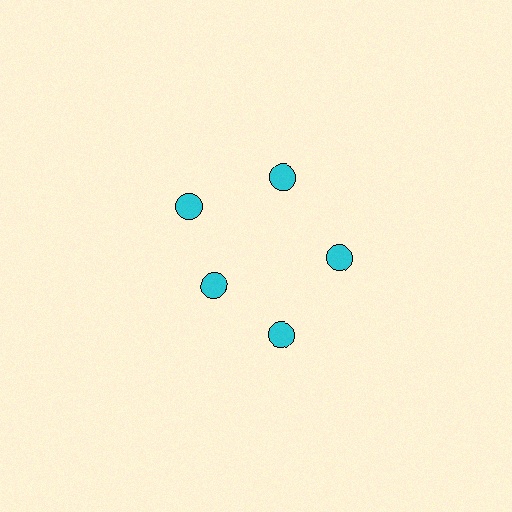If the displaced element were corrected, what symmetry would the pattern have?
It would have 5-fold rotational symmetry — the pattern would map onto itself every 72 degrees.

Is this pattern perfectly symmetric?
No. The 5 cyan circles are arranged in a ring, but one element near the 8 o'clock position is pulled inward toward the center, breaking the 5-fold rotational symmetry.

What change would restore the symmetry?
The symmetry would be restored by moving it outward, back onto the ring so that all 5 circles sit at equal angles and equal distance from the center.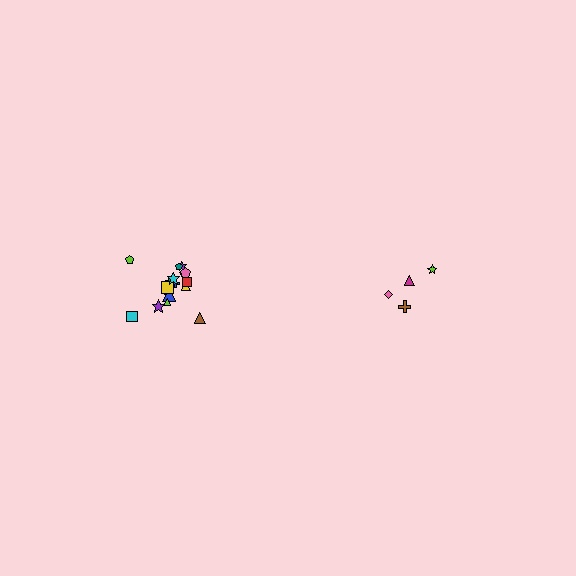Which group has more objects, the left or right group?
The left group.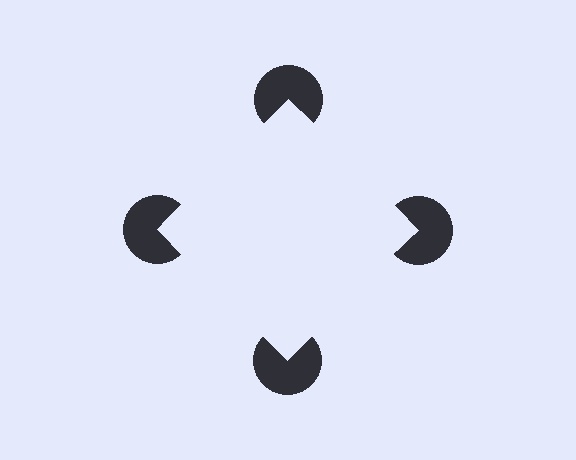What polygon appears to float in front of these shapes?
An illusory square — its edges are inferred from the aligned wedge cuts in the pac-man discs, not physically drawn.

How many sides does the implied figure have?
4 sides.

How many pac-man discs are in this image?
There are 4 — one at each vertex of the illusory square.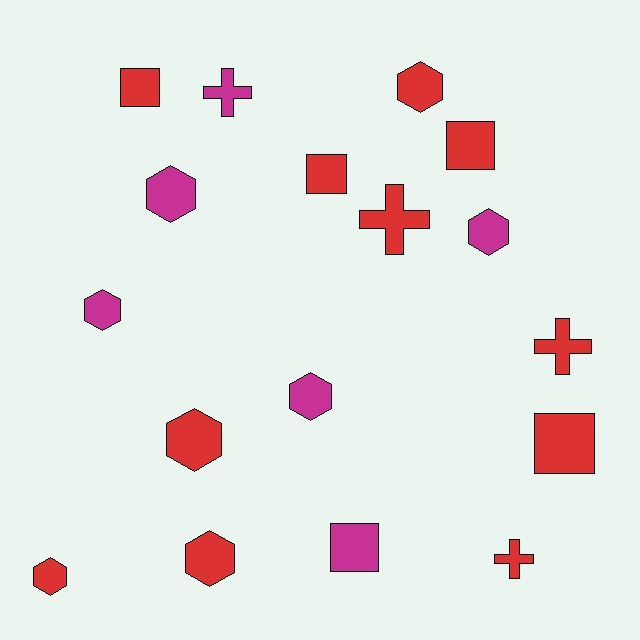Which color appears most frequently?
Red, with 11 objects.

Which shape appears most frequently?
Hexagon, with 8 objects.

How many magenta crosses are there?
There is 1 magenta cross.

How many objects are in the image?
There are 17 objects.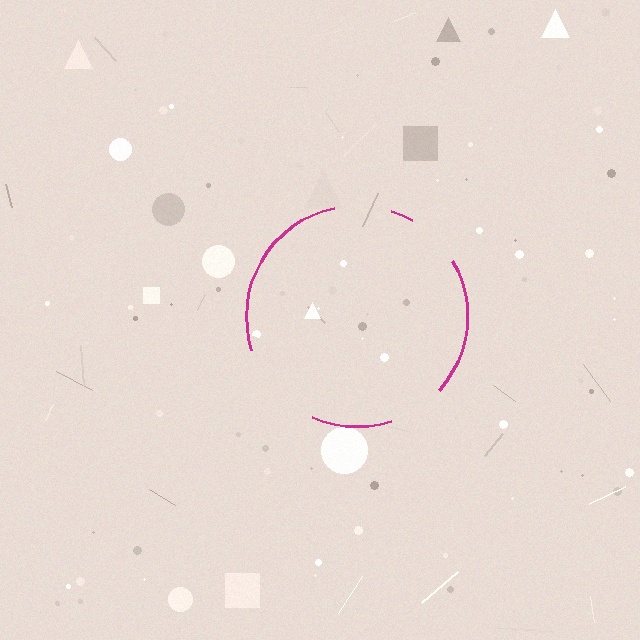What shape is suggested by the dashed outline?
The dashed outline suggests a circle.